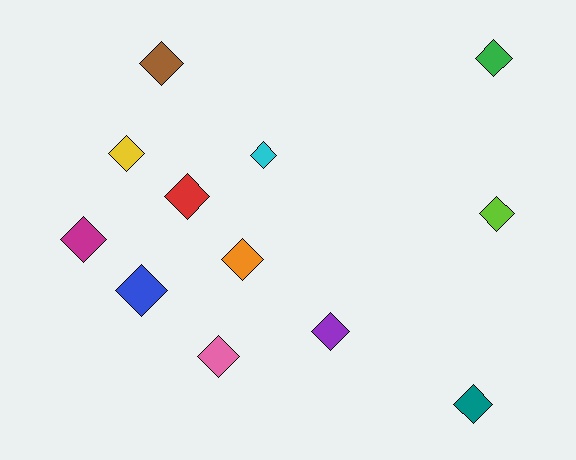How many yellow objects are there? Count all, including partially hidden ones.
There is 1 yellow object.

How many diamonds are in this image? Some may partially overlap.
There are 12 diamonds.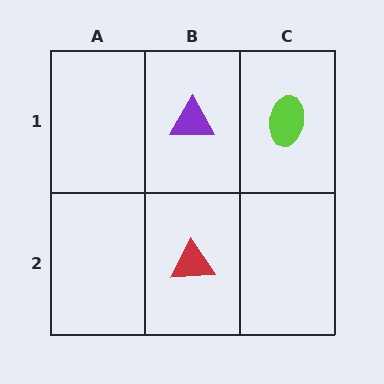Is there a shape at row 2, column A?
No, that cell is empty.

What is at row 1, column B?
A purple triangle.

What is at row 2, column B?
A red triangle.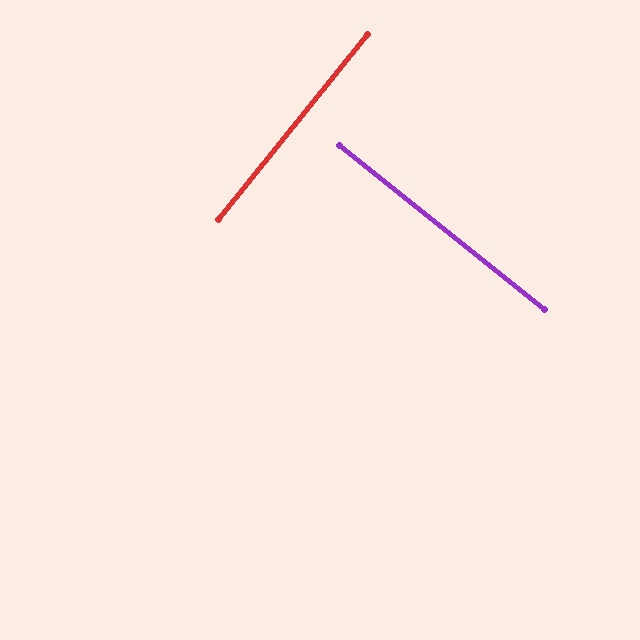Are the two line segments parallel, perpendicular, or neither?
Perpendicular — they meet at approximately 90°.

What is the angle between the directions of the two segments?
Approximately 90 degrees.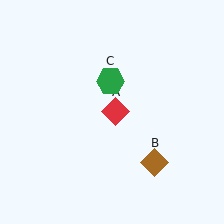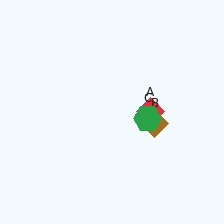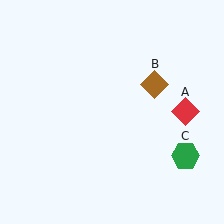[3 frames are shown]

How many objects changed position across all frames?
3 objects changed position: red diamond (object A), brown diamond (object B), green hexagon (object C).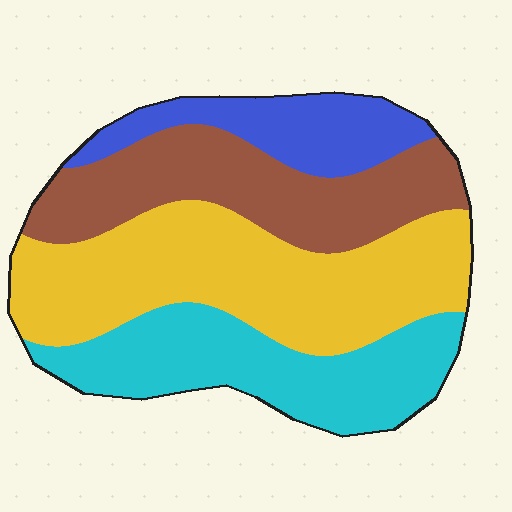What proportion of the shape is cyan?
Cyan covers 25% of the shape.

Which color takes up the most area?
Yellow, at roughly 35%.